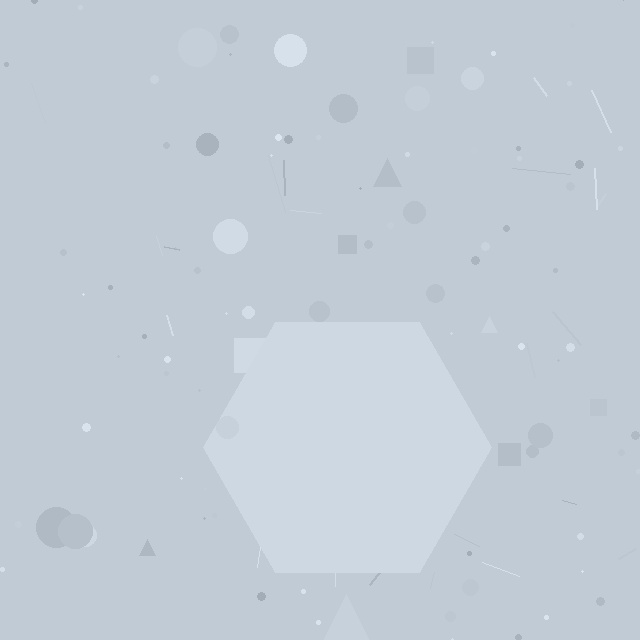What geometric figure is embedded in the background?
A hexagon is embedded in the background.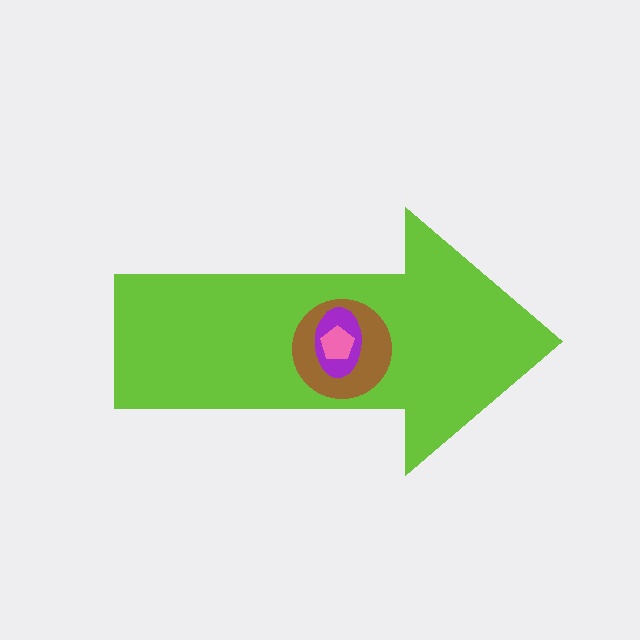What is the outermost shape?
The lime arrow.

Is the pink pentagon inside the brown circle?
Yes.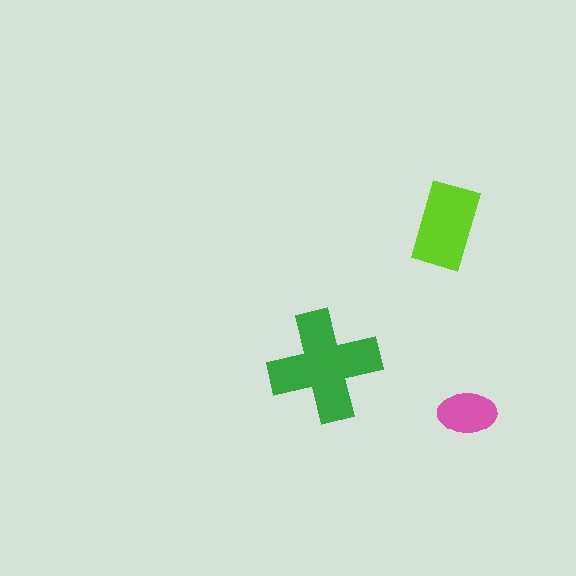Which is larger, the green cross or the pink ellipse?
The green cross.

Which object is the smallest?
The pink ellipse.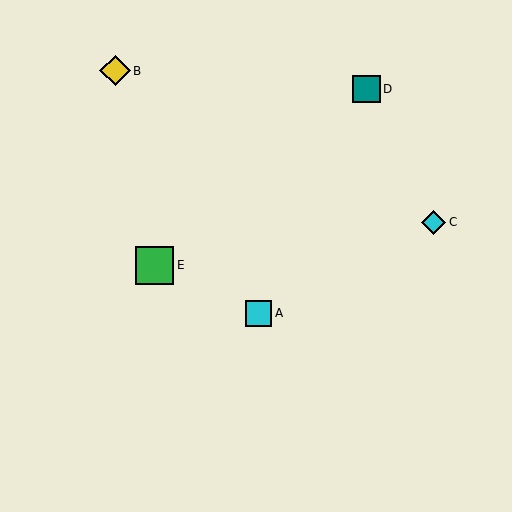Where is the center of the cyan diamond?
The center of the cyan diamond is at (434, 222).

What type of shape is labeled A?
Shape A is a cyan square.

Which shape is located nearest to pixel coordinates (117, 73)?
The yellow diamond (labeled B) at (115, 71) is nearest to that location.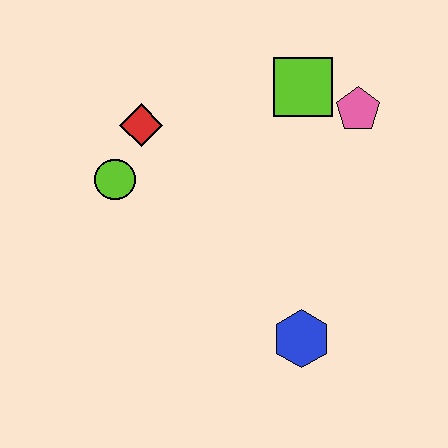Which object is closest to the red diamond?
The lime circle is closest to the red diamond.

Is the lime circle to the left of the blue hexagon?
Yes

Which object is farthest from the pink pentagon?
The lime circle is farthest from the pink pentagon.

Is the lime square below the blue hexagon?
No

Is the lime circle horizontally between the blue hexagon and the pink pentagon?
No